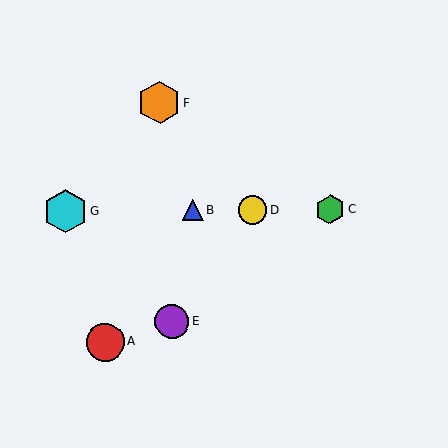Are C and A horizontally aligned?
No, C is at y≈210 and A is at y≈342.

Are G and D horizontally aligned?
Yes, both are at y≈211.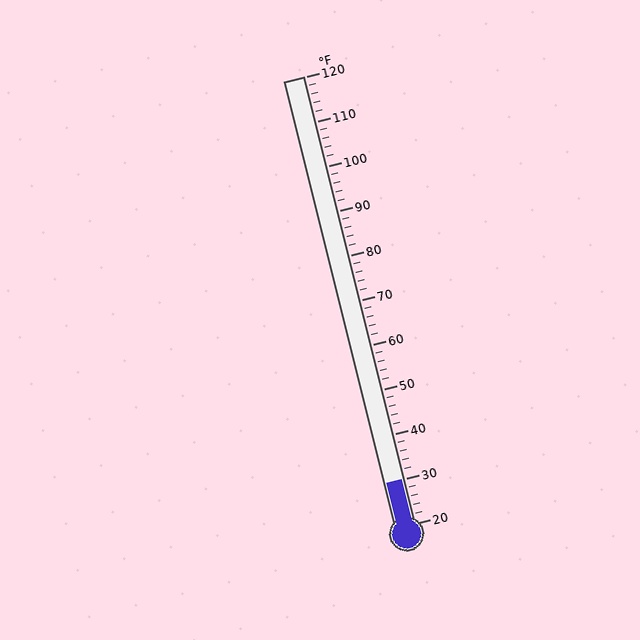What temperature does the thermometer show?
The thermometer shows approximately 30°F.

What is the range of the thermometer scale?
The thermometer scale ranges from 20°F to 120°F.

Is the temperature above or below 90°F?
The temperature is below 90°F.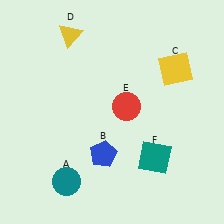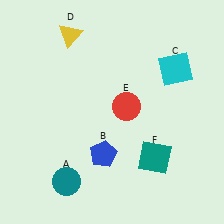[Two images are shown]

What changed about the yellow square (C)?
In Image 1, C is yellow. In Image 2, it changed to cyan.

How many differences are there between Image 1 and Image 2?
There is 1 difference between the two images.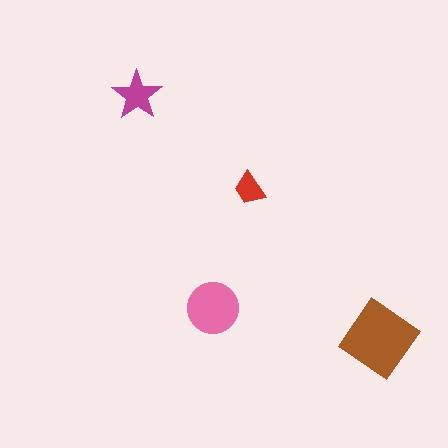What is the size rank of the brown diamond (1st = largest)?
1st.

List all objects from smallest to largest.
The red trapezoid, the magenta star, the pink circle, the brown diamond.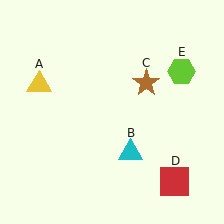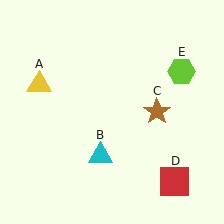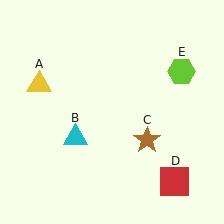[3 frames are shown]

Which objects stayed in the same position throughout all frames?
Yellow triangle (object A) and red square (object D) and lime hexagon (object E) remained stationary.